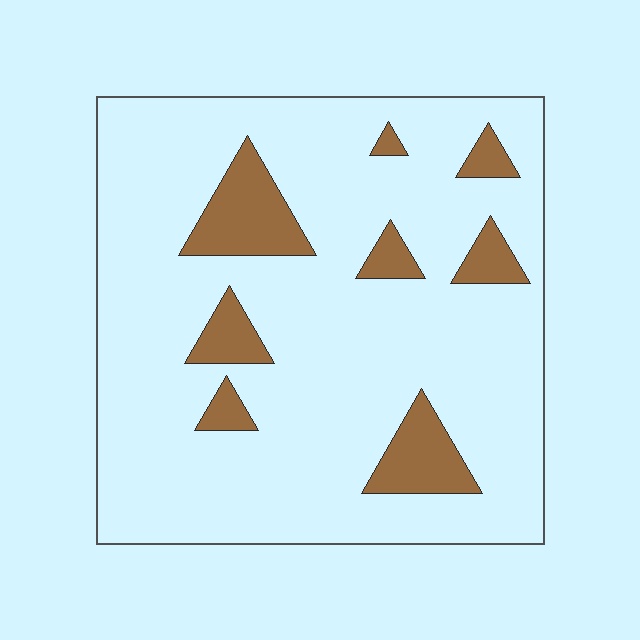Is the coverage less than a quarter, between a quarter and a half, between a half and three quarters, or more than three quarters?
Less than a quarter.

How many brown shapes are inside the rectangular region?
8.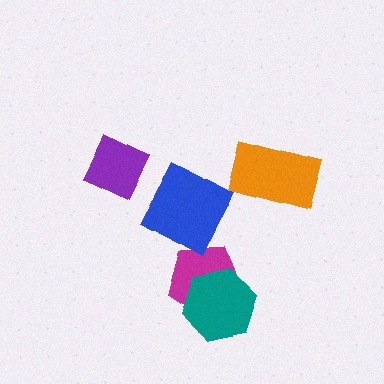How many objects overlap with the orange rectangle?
0 objects overlap with the orange rectangle.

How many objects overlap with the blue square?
0 objects overlap with the blue square.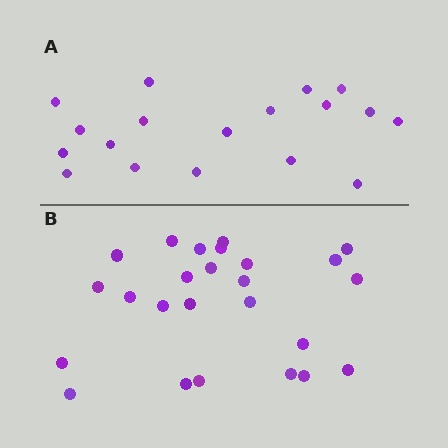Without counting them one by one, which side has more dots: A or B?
Region B (the bottom region) has more dots.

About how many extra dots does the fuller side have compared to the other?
Region B has roughly 8 or so more dots than region A.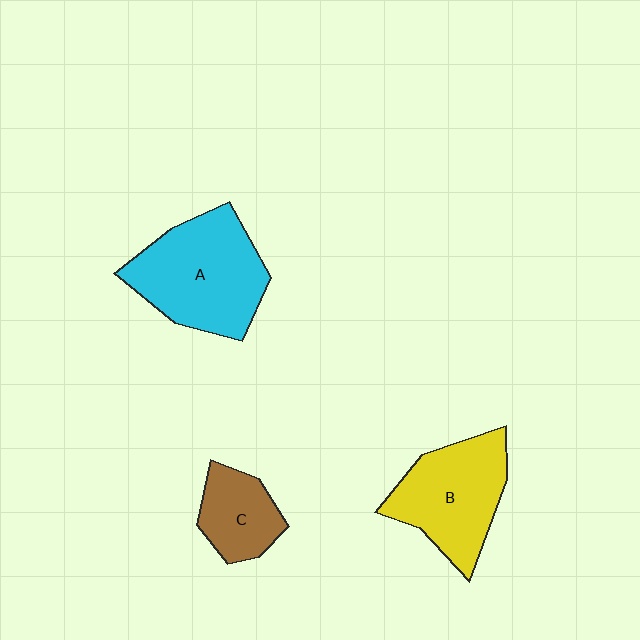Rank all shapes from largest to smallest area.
From largest to smallest: A (cyan), B (yellow), C (brown).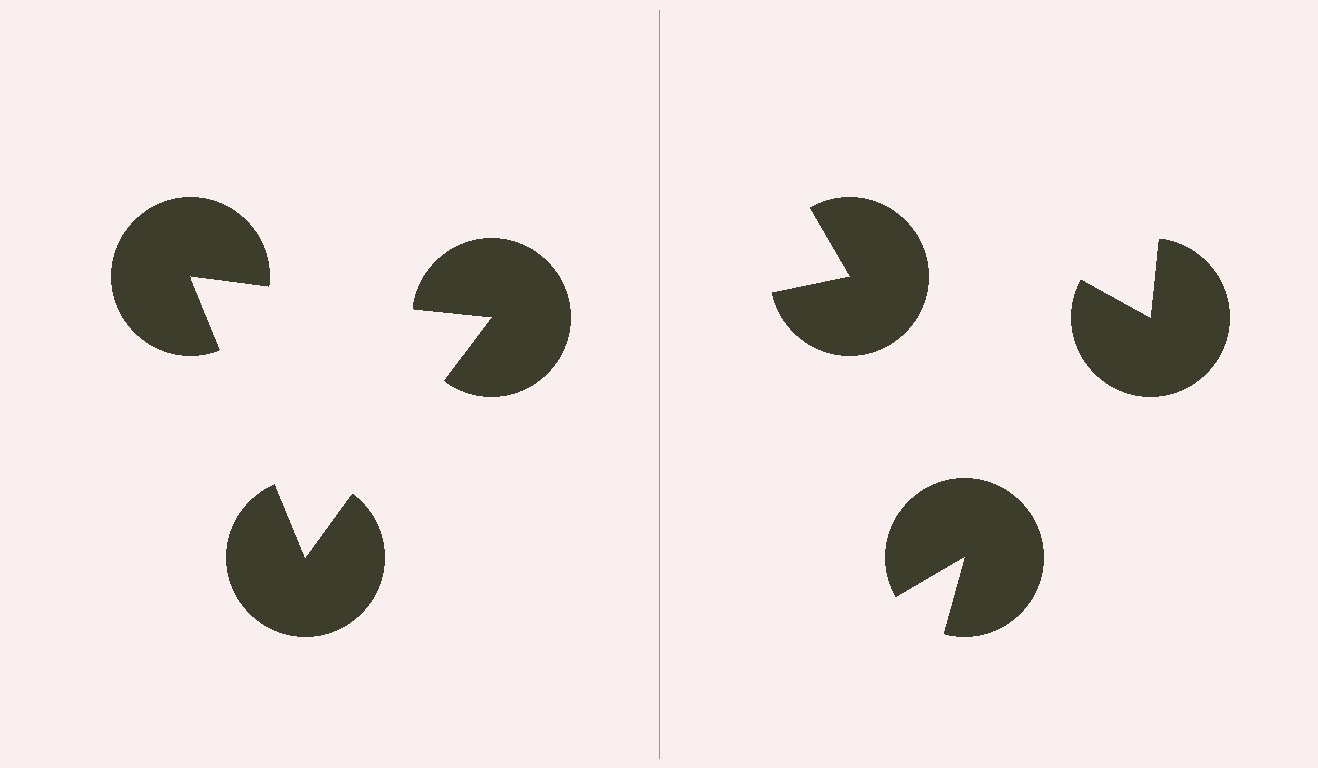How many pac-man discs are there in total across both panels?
6 — 3 on each side.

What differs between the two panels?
The pac-man discs are positioned identically on both sides; only the wedge orientations differ. On the left they align to a triangle; on the right they are misaligned.